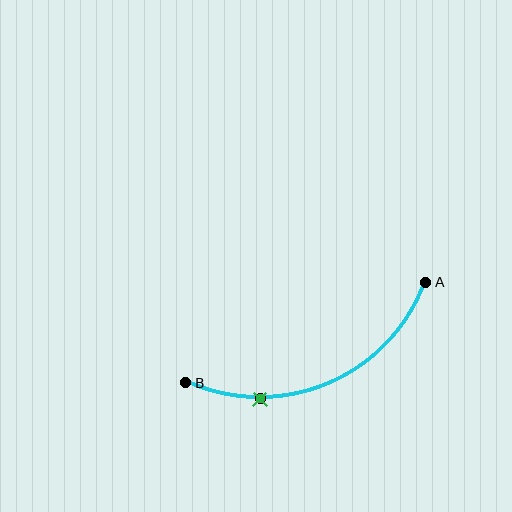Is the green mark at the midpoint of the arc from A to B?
No. The green mark lies on the arc but is closer to endpoint B. The arc midpoint would be at the point on the curve equidistant along the arc from both A and B.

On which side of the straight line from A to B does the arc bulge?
The arc bulges below the straight line connecting A and B.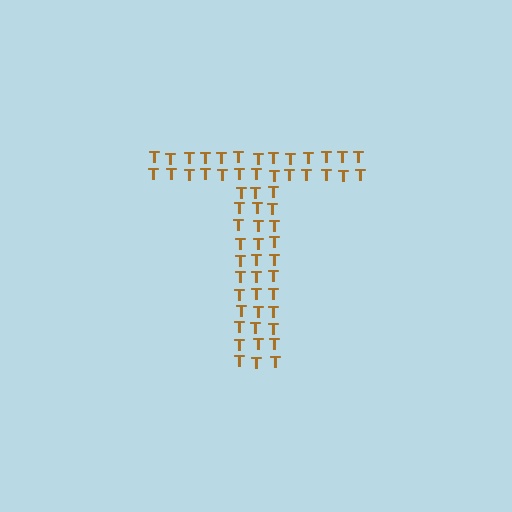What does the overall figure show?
The overall figure shows the letter T.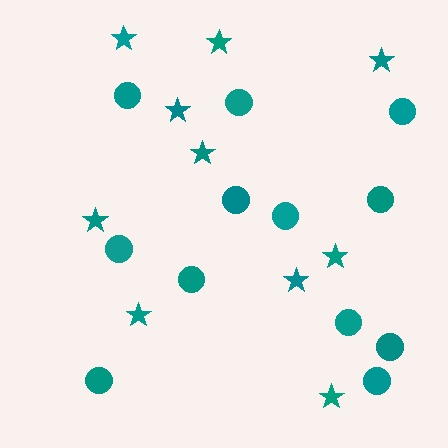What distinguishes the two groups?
There are 2 groups: one group of circles (12) and one group of stars (10).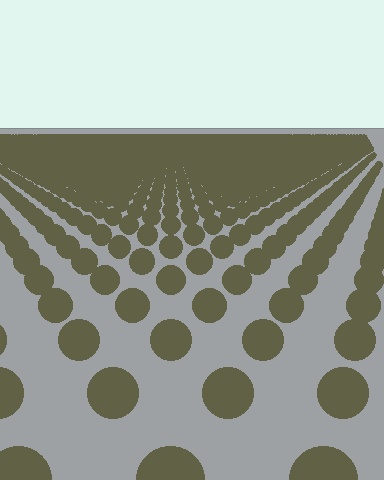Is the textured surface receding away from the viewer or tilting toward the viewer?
The surface is receding away from the viewer. Texture elements get smaller and denser toward the top.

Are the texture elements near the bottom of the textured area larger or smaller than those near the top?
Larger. Near the bottom, elements are closer to the viewer and appear at a bigger on-screen size.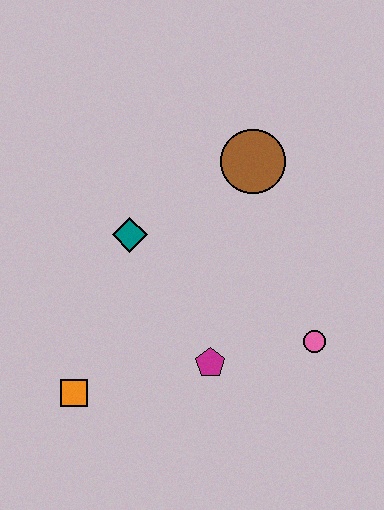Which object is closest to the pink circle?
The magenta pentagon is closest to the pink circle.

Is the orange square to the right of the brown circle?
No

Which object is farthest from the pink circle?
The orange square is farthest from the pink circle.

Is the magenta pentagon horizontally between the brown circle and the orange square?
Yes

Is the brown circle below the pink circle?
No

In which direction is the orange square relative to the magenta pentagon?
The orange square is to the left of the magenta pentagon.